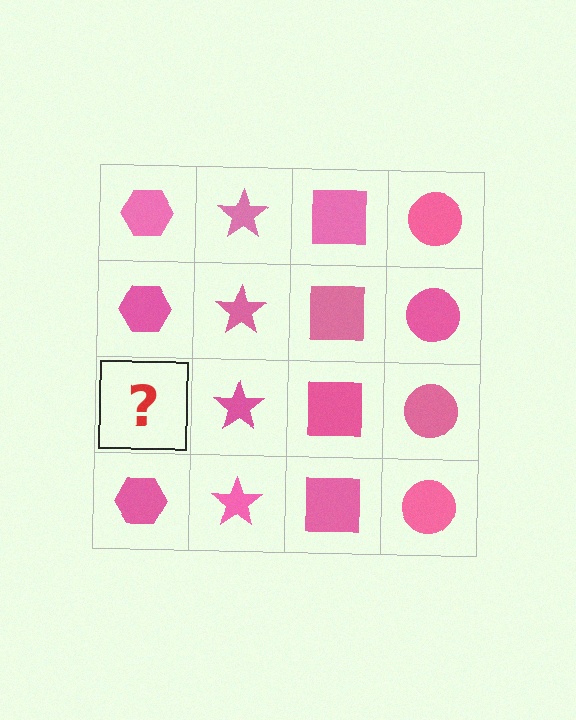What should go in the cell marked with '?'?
The missing cell should contain a pink hexagon.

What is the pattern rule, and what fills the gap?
The rule is that each column has a consistent shape. The gap should be filled with a pink hexagon.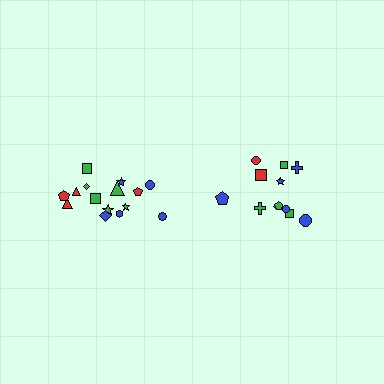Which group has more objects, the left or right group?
The left group.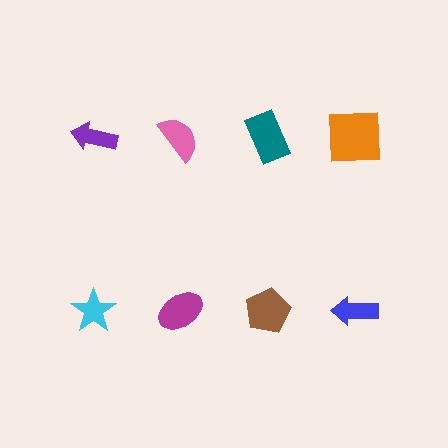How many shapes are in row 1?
4 shapes.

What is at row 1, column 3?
A teal rectangle.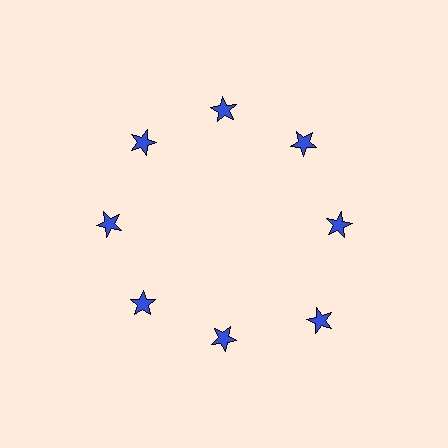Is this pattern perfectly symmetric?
No. The 8 blue stars are arranged in a ring, but one element near the 4 o'clock position is pushed outward from the center, breaking the 8-fold rotational symmetry.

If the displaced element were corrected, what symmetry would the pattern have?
It would have 8-fold rotational symmetry — the pattern would map onto itself every 45 degrees.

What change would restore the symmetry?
The symmetry would be restored by moving it inward, back onto the ring so that all 8 stars sit at equal angles and equal distance from the center.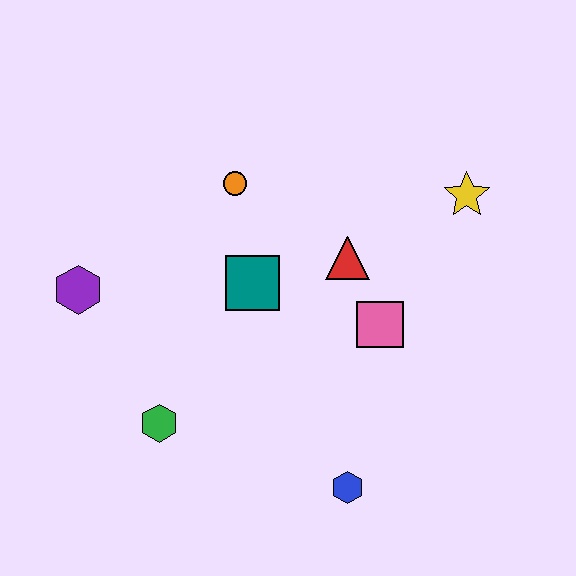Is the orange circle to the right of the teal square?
No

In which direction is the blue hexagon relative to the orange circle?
The blue hexagon is below the orange circle.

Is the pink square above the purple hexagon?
No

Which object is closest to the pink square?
The red triangle is closest to the pink square.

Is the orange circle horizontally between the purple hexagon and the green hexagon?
No